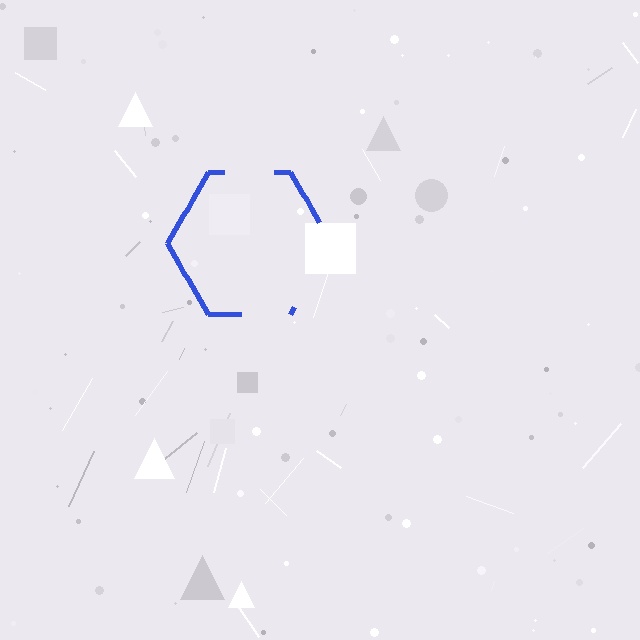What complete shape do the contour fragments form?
The contour fragments form a hexagon.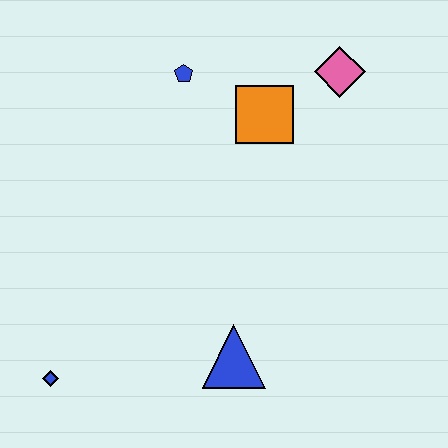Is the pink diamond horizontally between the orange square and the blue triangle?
No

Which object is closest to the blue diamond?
The blue triangle is closest to the blue diamond.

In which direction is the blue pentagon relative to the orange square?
The blue pentagon is to the left of the orange square.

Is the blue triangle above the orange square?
No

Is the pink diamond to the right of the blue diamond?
Yes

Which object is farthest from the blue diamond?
The pink diamond is farthest from the blue diamond.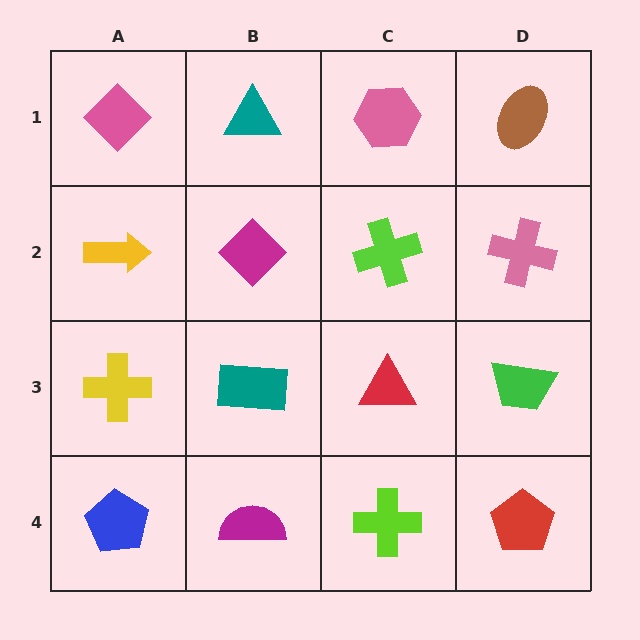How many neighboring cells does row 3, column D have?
3.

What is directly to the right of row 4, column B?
A lime cross.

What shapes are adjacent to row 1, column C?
A lime cross (row 2, column C), a teal triangle (row 1, column B), a brown ellipse (row 1, column D).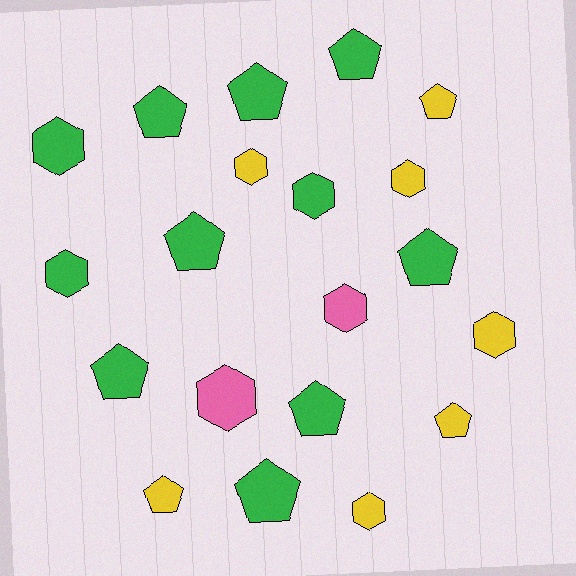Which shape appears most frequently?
Pentagon, with 11 objects.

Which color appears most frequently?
Green, with 11 objects.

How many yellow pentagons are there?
There are 3 yellow pentagons.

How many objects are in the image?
There are 20 objects.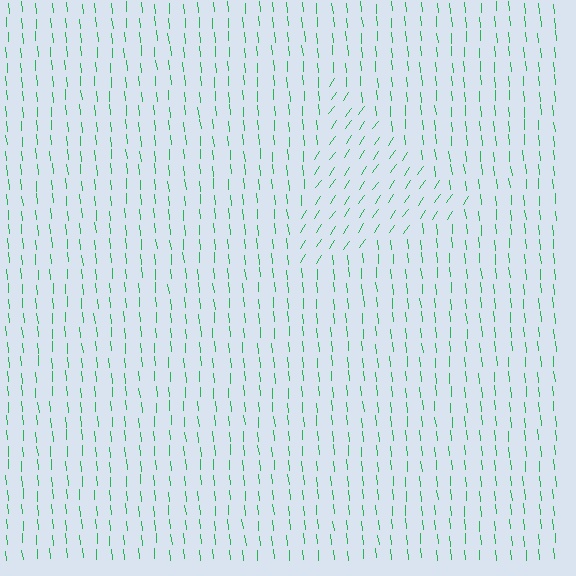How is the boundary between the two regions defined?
The boundary is defined purely by a change in line orientation (approximately 39 degrees difference). All lines are the same color and thickness.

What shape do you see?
I see a triangle.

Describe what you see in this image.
The image is filled with small green line segments. A triangle region in the image has lines oriented differently from the surrounding lines, creating a visible texture boundary.